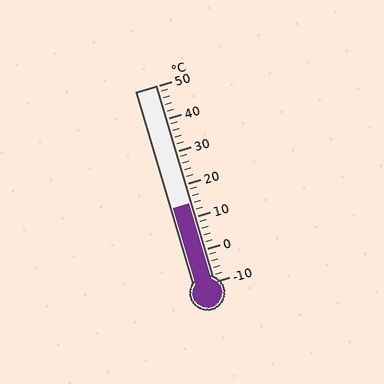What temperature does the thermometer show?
The thermometer shows approximately 14°C.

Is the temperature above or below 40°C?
The temperature is below 40°C.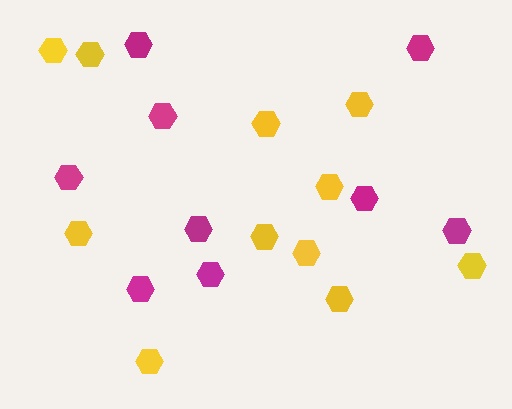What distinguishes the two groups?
There are 2 groups: one group of magenta hexagons (9) and one group of yellow hexagons (11).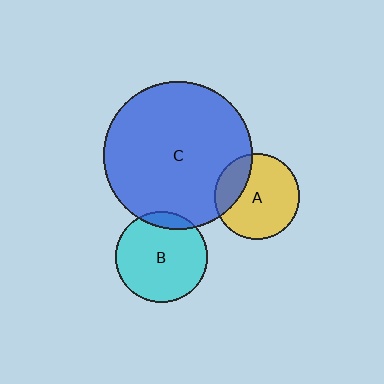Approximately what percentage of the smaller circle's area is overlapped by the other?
Approximately 10%.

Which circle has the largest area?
Circle C (blue).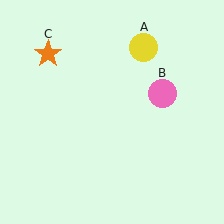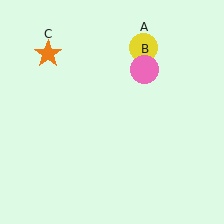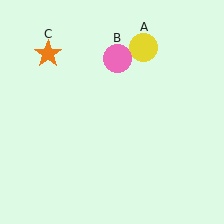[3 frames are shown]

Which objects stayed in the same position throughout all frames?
Yellow circle (object A) and orange star (object C) remained stationary.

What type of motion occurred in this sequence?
The pink circle (object B) rotated counterclockwise around the center of the scene.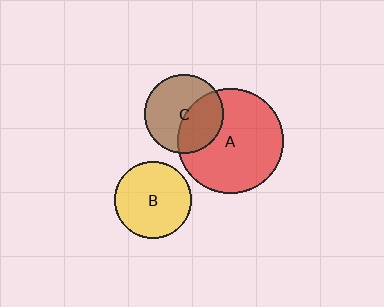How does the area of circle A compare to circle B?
Approximately 1.9 times.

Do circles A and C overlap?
Yes.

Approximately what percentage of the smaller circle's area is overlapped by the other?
Approximately 40%.